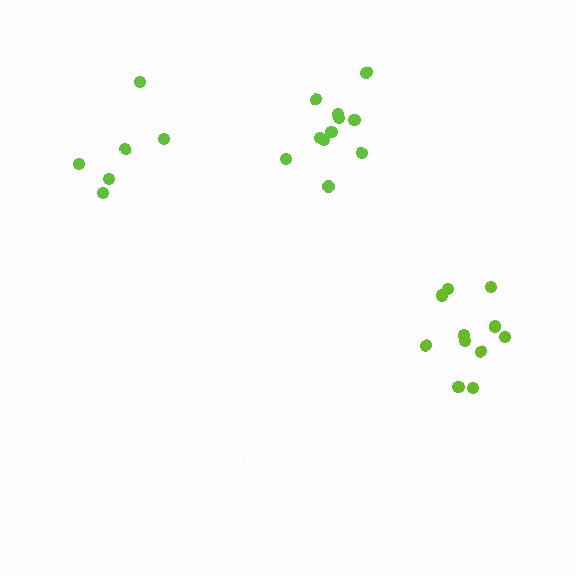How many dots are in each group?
Group 1: 11 dots, Group 2: 6 dots, Group 3: 11 dots (28 total).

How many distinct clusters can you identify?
There are 3 distinct clusters.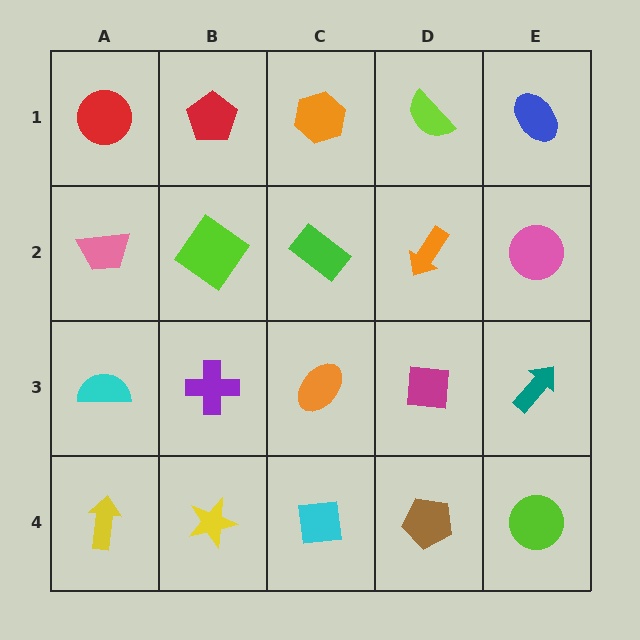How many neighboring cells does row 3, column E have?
3.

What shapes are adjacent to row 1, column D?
An orange arrow (row 2, column D), an orange hexagon (row 1, column C), a blue ellipse (row 1, column E).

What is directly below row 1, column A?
A pink trapezoid.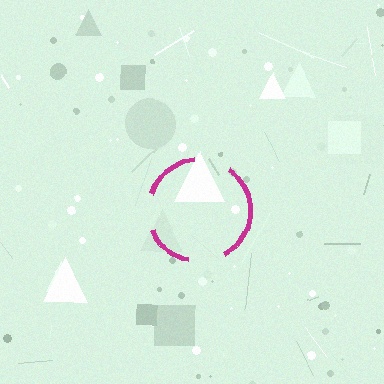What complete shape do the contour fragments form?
The contour fragments form a circle.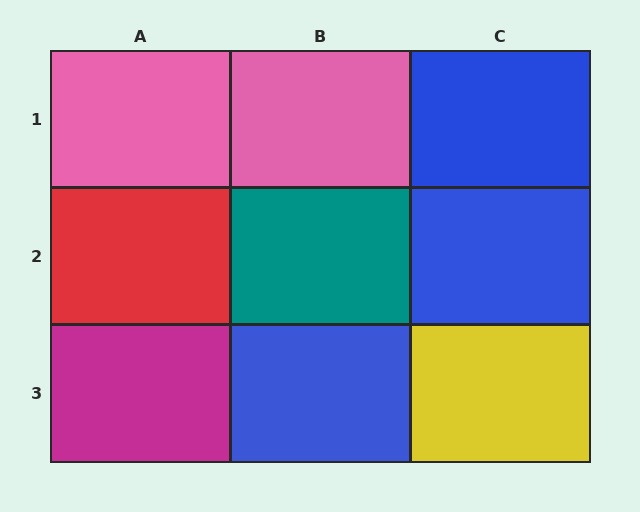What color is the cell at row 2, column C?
Blue.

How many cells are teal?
1 cell is teal.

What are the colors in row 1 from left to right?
Pink, pink, blue.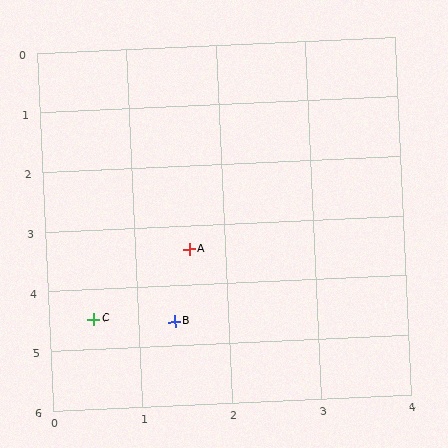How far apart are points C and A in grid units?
Points C and A are about 1.6 grid units apart.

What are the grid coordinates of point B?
Point B is at approximately (1.4, 4.6).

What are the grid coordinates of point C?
Point C is at approximately (0.5, 4.5).